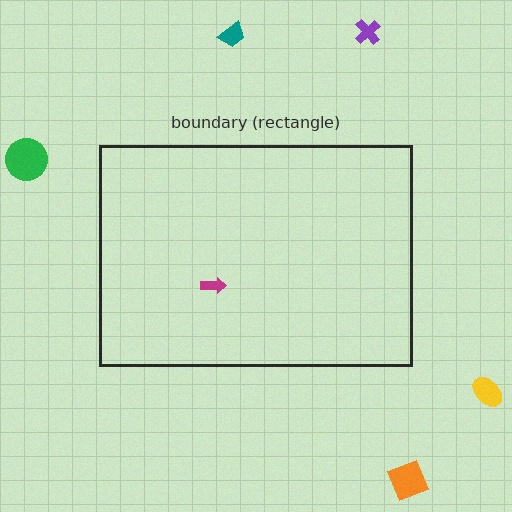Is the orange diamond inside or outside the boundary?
Outside.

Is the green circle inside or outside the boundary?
Outside.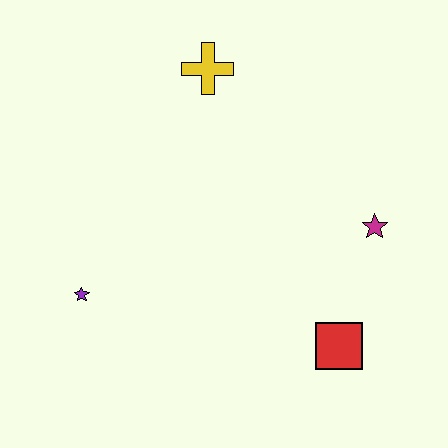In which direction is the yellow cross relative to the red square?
The yellow cross is above the red square.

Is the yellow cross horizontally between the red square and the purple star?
Yes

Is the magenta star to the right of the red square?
Yes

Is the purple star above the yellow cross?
No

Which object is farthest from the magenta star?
The purple star is farthest from the magenta star.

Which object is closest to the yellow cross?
The magenta star is closest to the yellow cross.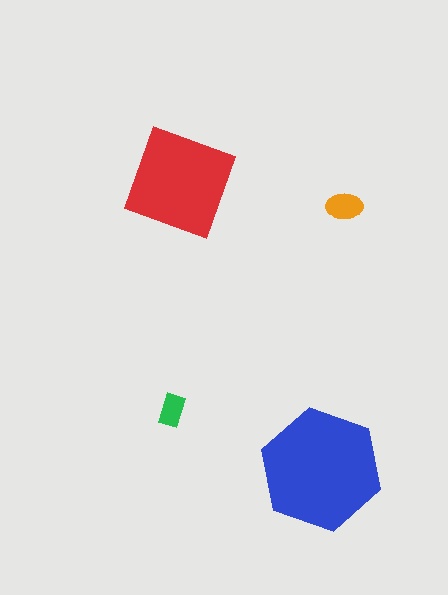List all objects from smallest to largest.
The green rectangle, the orange ellipse, the red diamond, the blue hexagon.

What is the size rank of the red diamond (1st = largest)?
2nd.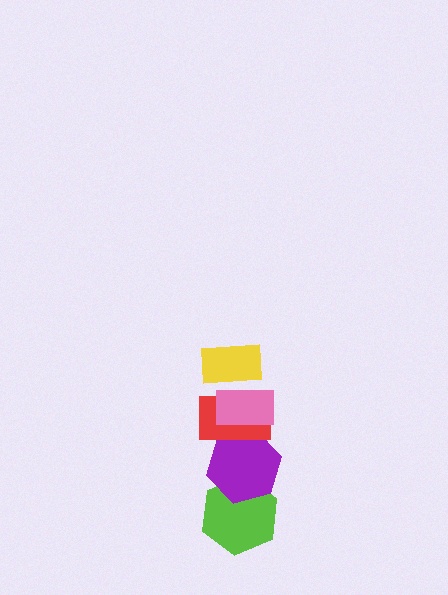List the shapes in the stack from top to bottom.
From top to bottom: the yellow rectangle, the pink rectangle, the red rectangle, the purple hexagon, the lime hexagon.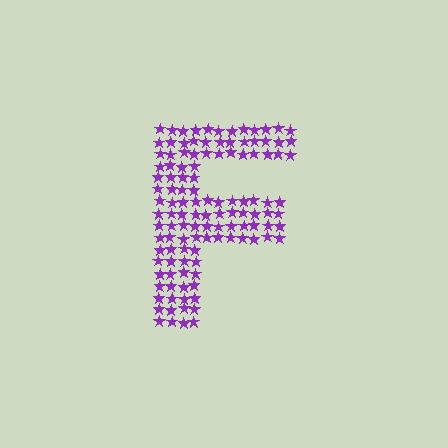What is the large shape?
The large shape is the letter F.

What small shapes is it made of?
It is made of small stars.